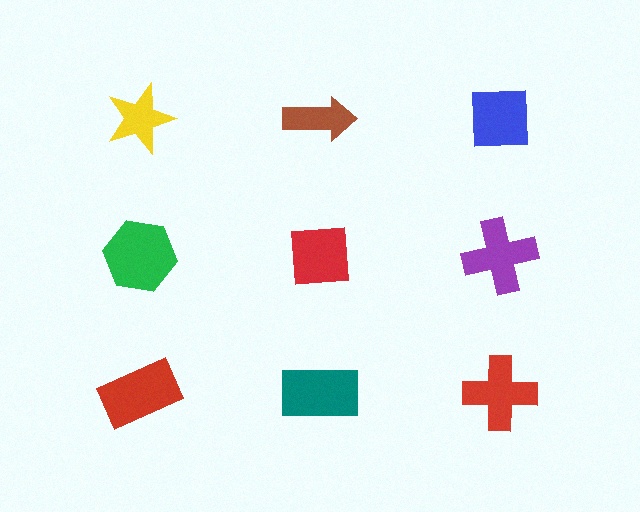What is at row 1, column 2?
A brown arrow.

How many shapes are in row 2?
3 shapes.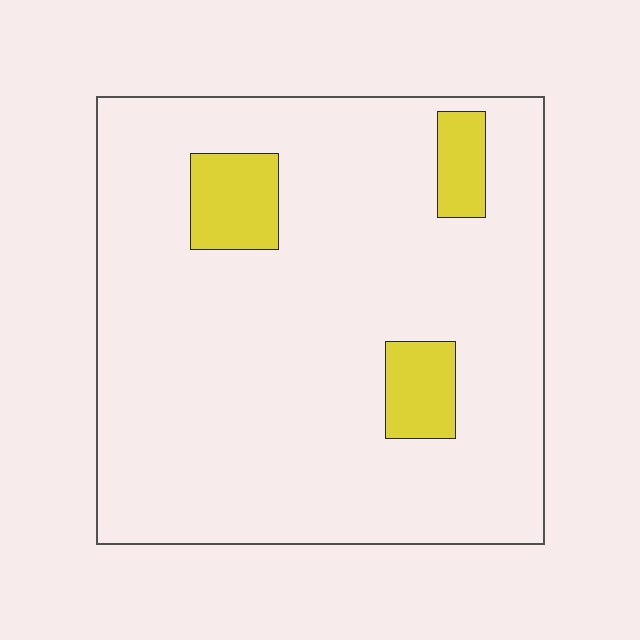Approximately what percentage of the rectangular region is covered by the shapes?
Approximately 10%.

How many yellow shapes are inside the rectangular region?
3.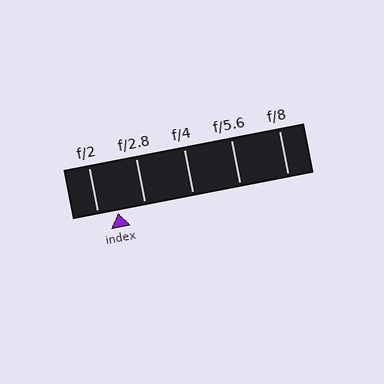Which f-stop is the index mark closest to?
The index mark is closest to f/2.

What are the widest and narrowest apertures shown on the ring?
The widest aperture shown is f/2 and the narrowest is f/8.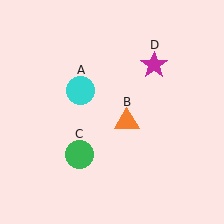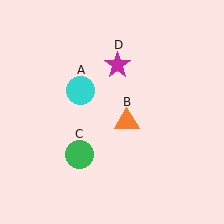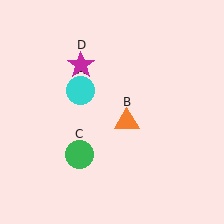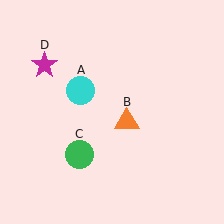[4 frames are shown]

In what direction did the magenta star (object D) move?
The magenta star (object D) moved left.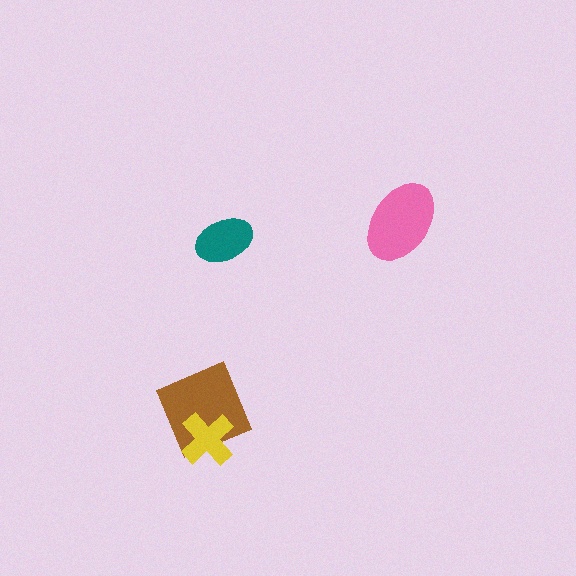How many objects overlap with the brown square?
1 object overlaps with the brown square.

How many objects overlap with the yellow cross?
1 object overlaps with the yellow cross.